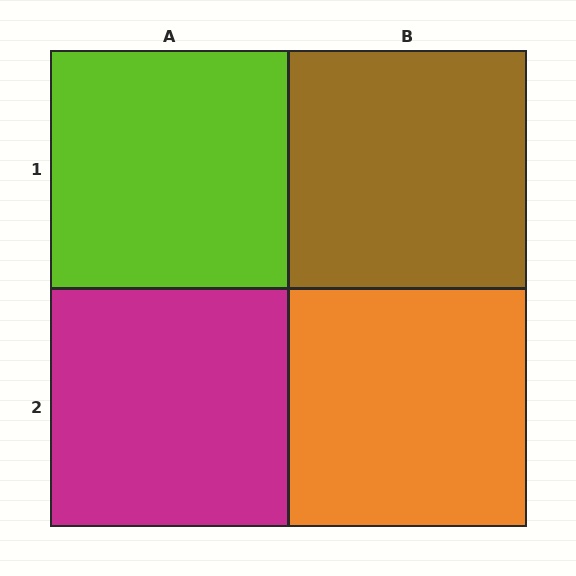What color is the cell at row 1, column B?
Brown.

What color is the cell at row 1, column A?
Lime.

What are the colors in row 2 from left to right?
Magenta, orange.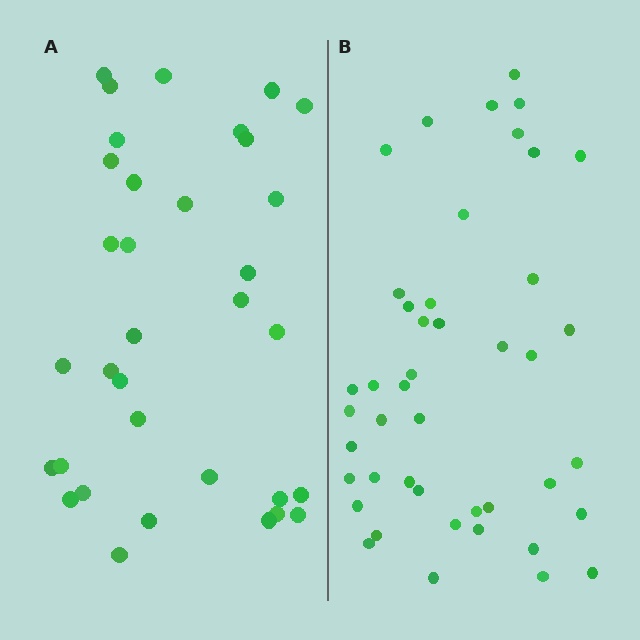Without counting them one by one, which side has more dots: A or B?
Region B (the right region) has more dots.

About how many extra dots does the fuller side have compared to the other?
Region B has roughly 10 or so more dots than region A.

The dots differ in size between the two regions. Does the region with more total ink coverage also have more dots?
No. Region A has more total ink coverage because its dots are larger, but region B actually contains more individual dots. Total area can be misleading — the number of items is what matters here.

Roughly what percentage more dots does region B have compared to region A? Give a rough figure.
About 30% more.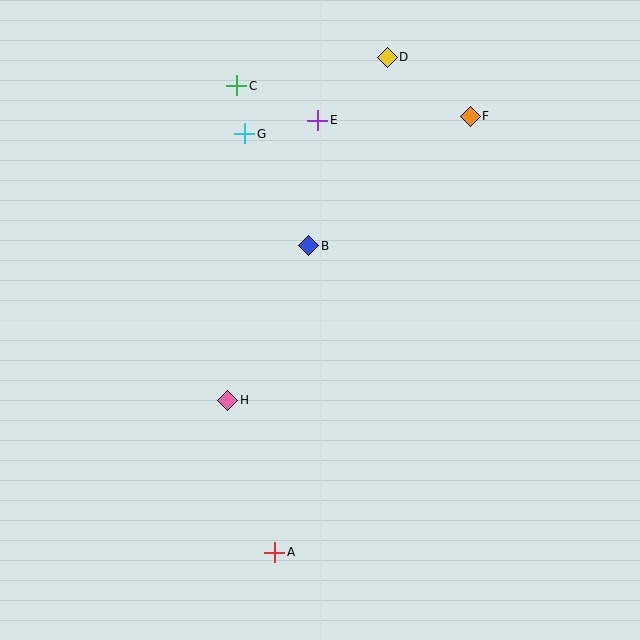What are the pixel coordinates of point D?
Point D is at (387, 57).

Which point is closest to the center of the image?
Point B at (309, 246) is closest to the center.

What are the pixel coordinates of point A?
Point A is at (275, 552).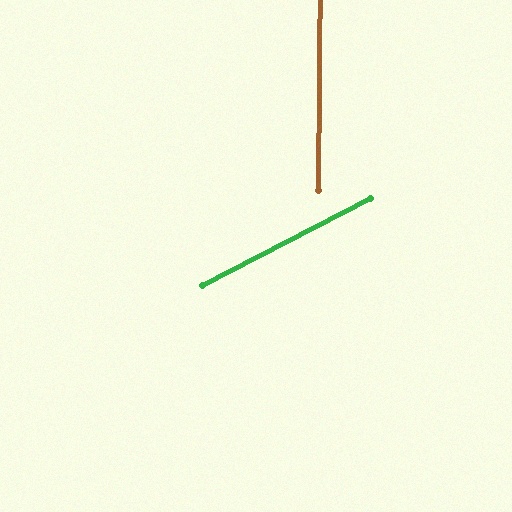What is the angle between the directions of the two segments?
Approximately 62 degrees.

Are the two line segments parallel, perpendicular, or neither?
Neither parallel nor perpendicular — they differ by about 62°.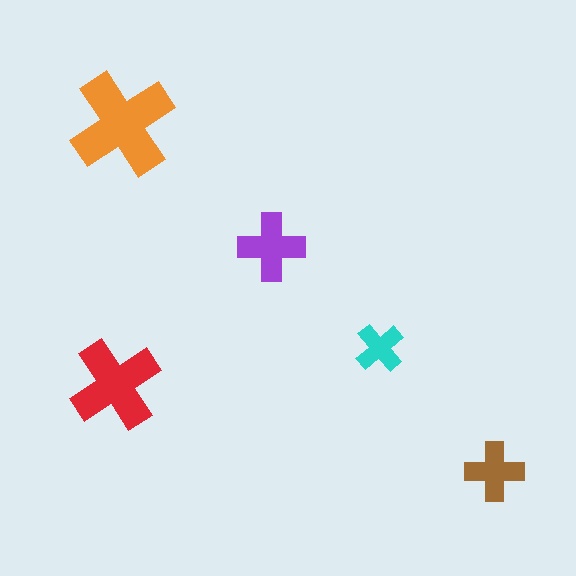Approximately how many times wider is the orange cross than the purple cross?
About 1.5 times wider.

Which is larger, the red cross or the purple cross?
The red one.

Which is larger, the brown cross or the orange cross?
The orange one.